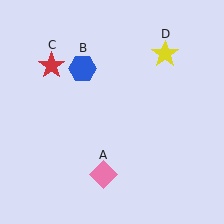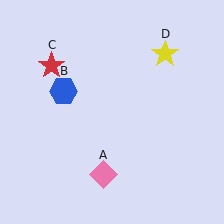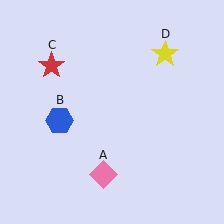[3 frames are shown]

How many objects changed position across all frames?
1 object changed position: blue hexagon (object B).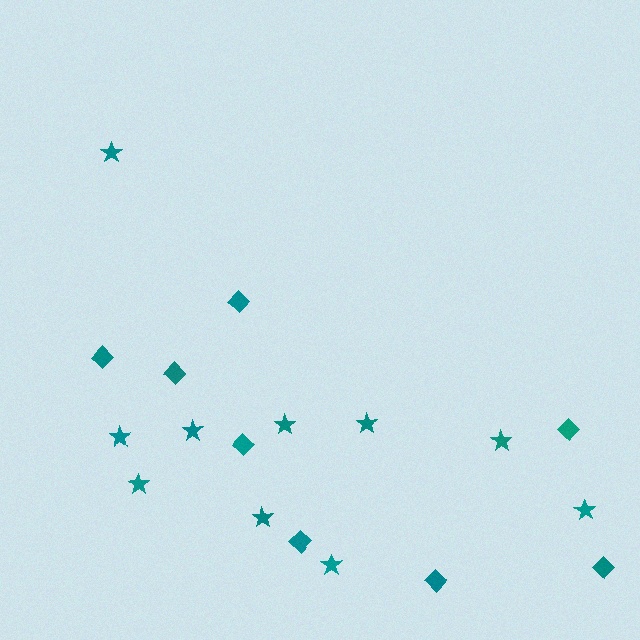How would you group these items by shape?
There are 2 groups: one group of stars (10) and one group of diamonds (8).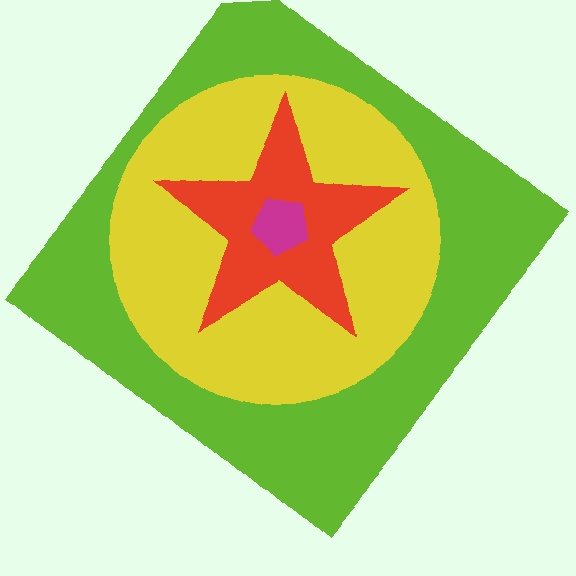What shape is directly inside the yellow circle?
The red star.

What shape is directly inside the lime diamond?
The yellow circle.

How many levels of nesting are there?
4.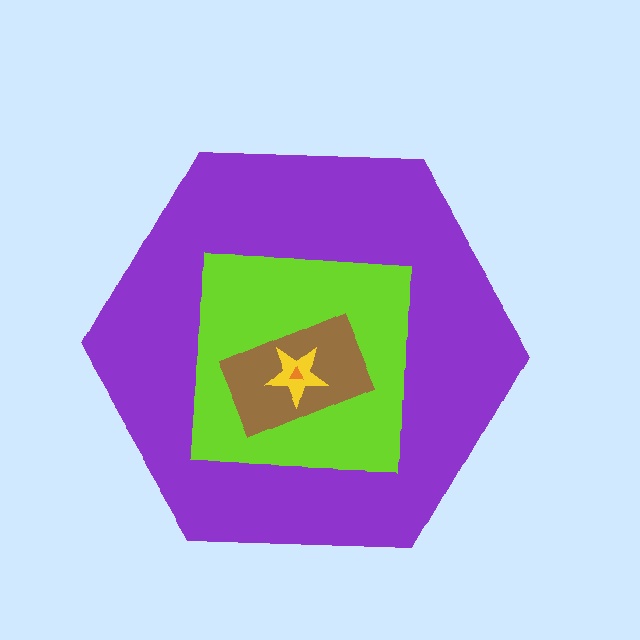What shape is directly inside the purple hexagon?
The lime square.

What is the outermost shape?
The purple hexagon.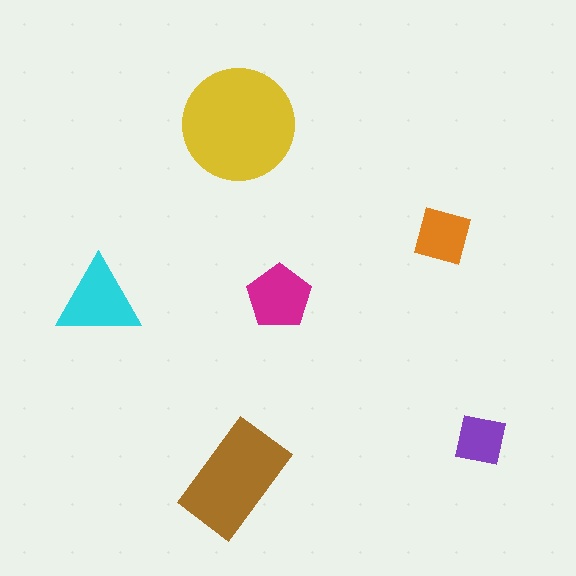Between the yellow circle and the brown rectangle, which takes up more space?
The yellow circle.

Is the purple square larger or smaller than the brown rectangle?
Smaller.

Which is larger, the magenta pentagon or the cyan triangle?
The cyan triangle.